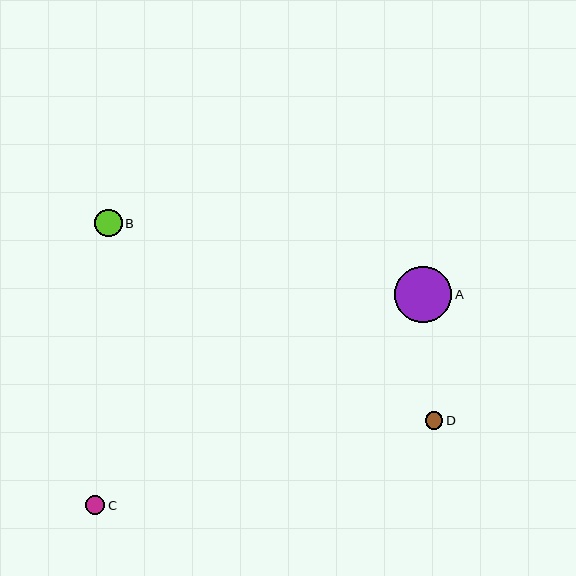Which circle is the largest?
Circle A is the largest with a size of approximately 57 pixels.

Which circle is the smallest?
Circle D is the smallest with a size of approximately 18 pixels.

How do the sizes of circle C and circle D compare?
Circle C and circle D are approximately the same size.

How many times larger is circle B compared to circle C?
Circle B is approximately 1.4 times the size of circle C.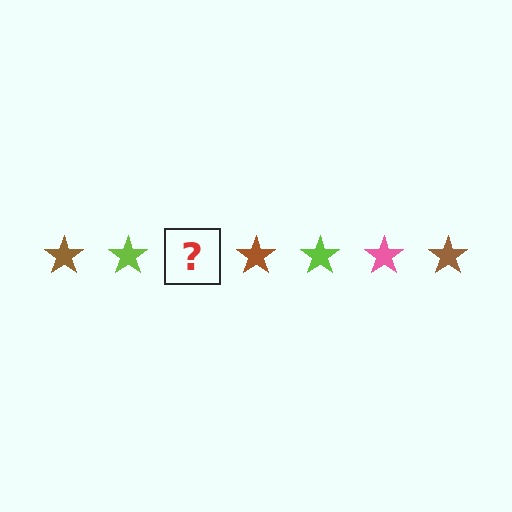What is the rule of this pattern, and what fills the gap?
The rule is that the pattern cycles through brown, lime, pink stars. The gap should be filled with a pink star.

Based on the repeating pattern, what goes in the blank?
The blank should be a pink star.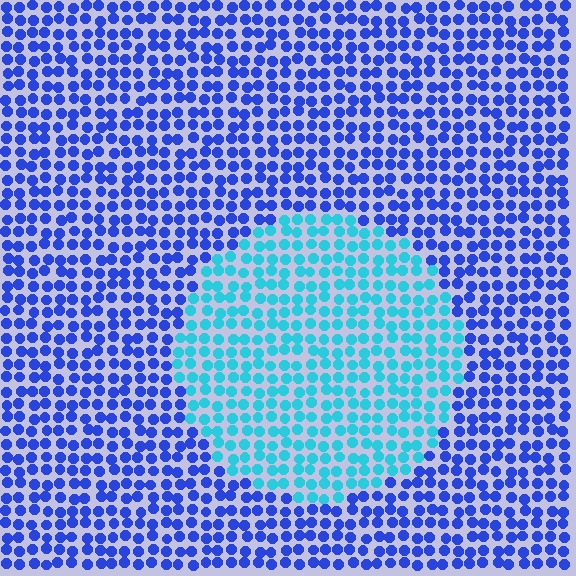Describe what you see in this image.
The image is filled with small blue elements in a uniform arrangement. A circle-shaped region is visible where the elements are tinted to a slightly different hue, forming a subtle color boundary.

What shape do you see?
I see a circle.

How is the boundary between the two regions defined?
The boundary is defined purely by a slight shift in hue (about 46 degrees). Spacing, size, and orientation are identical on both sides.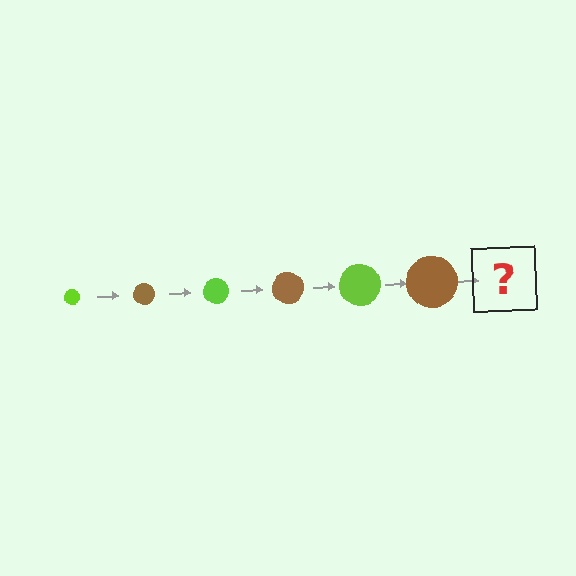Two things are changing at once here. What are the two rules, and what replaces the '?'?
The two rules are that the circle grows larger each step and the color cycles through lime and brown. The '?' should be a lime circle, larger than the previous one.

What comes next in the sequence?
The next element should be a lime circle, larger than the previous one.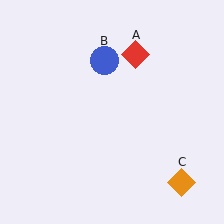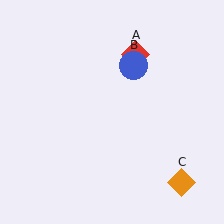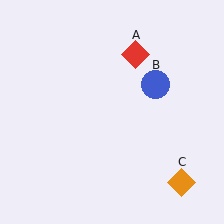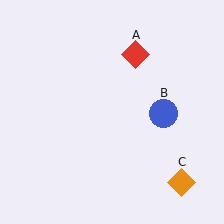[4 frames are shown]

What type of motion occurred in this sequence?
The blue circle (object B) rotated clockwise around the center of the scene.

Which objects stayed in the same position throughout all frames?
Red diamond (object A) and orange diamond (object C) remained stationary.